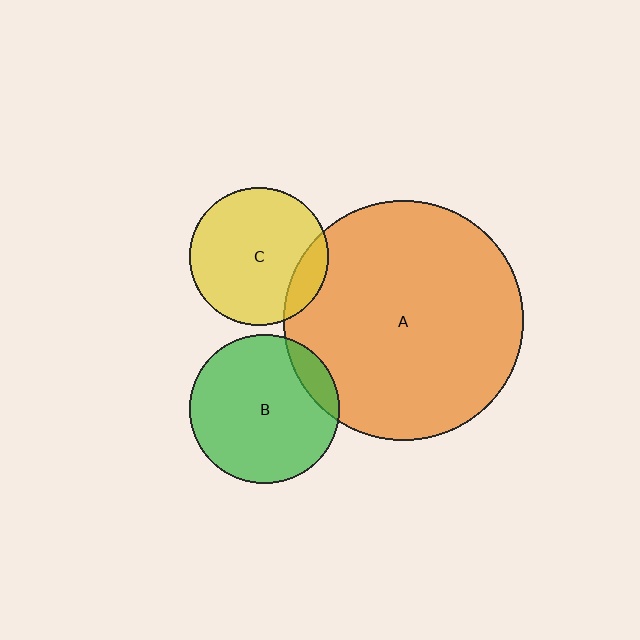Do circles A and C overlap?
Yes.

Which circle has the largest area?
Circle A (orange).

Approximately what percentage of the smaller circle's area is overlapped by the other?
Approximately 15%.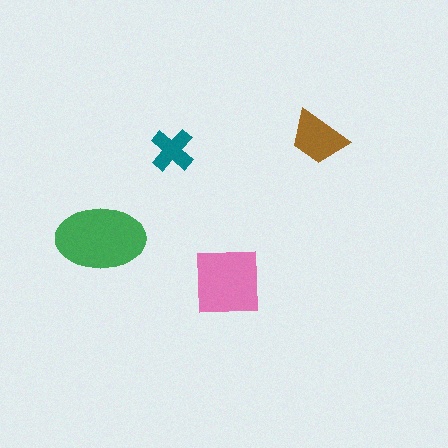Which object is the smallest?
The teal cross.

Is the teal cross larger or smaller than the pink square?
Smaller.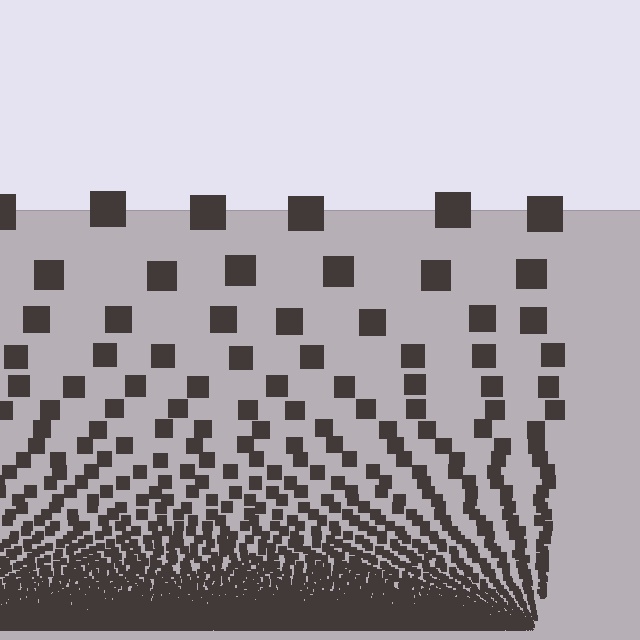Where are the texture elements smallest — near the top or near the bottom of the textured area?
Near the bottom.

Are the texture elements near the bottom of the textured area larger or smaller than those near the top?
Smaller. The gradient is inverted — elements near the bottom are smaller and denser.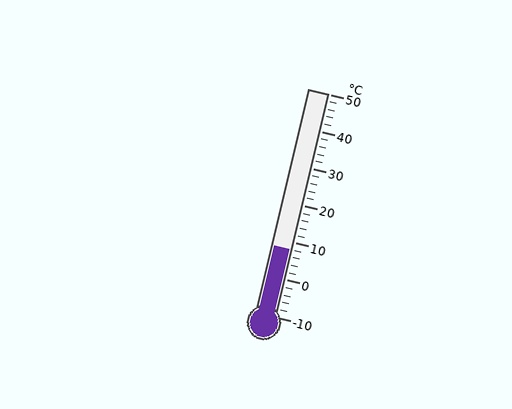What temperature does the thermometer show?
The thermometer shows approximately 8°C.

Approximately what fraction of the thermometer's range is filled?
The thermometer is filled to approximately 30% of its range.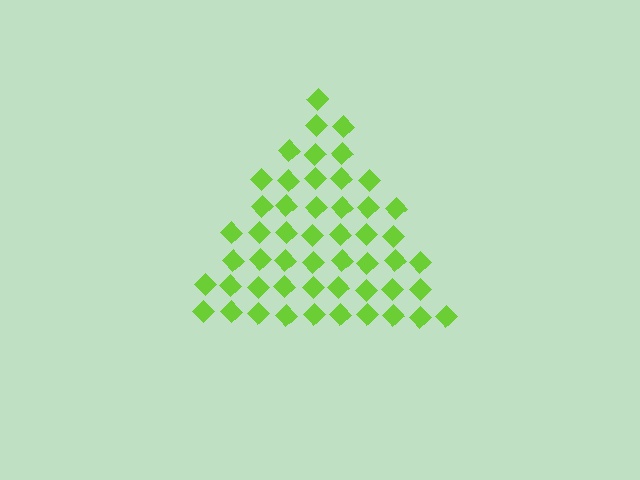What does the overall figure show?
The overall figure shows a triangle.